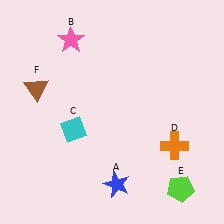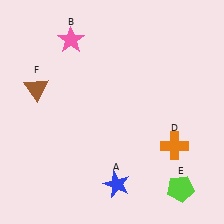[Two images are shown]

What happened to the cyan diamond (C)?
The cyan diamond (C) was removed in Image 2. It was in the bottom-left area of Image 1.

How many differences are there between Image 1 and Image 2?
There is 1 difference between the two images.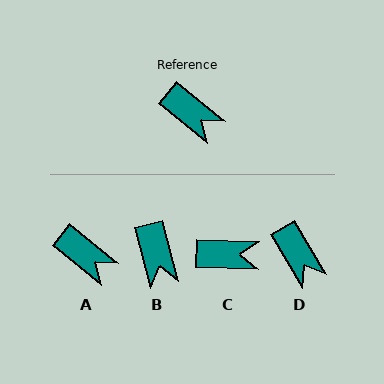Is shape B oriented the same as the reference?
No, it is off by about 36 degrees.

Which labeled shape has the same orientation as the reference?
A.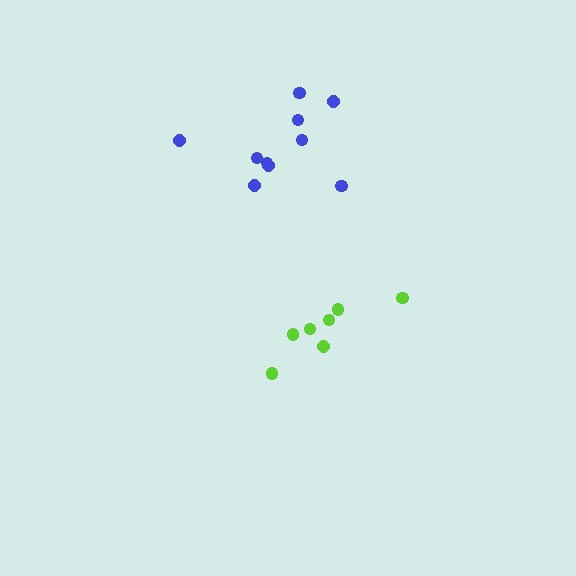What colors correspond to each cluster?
The clusters are colored: lime, blue.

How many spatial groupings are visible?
There are 2 spatial groupings.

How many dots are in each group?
Group 1: 7 dots, Group 2: 10 dots (17 total).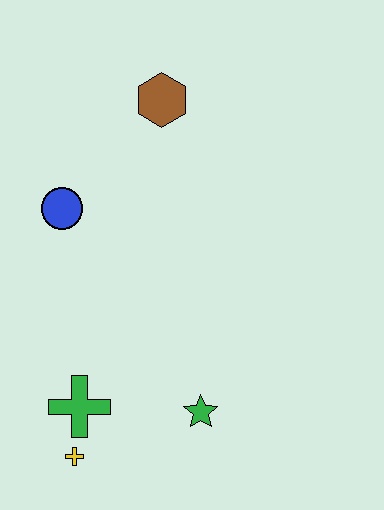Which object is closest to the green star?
The green cross is closest to the green star.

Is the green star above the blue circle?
No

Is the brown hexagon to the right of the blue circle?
Yes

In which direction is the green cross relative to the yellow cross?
The green cross is above the yellow cross.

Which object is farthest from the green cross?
The brown hexagon is farthest from the green cross.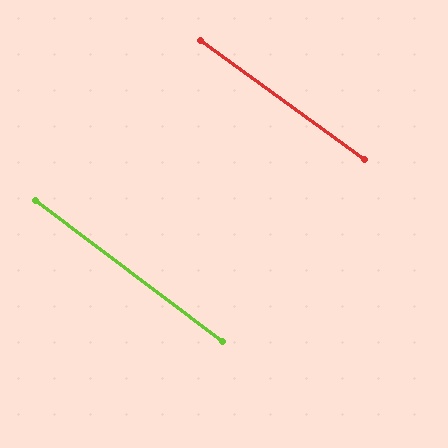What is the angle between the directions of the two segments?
Approximately 1 degree.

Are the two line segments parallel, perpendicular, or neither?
Parallel — their directions differ by only 1.1°.